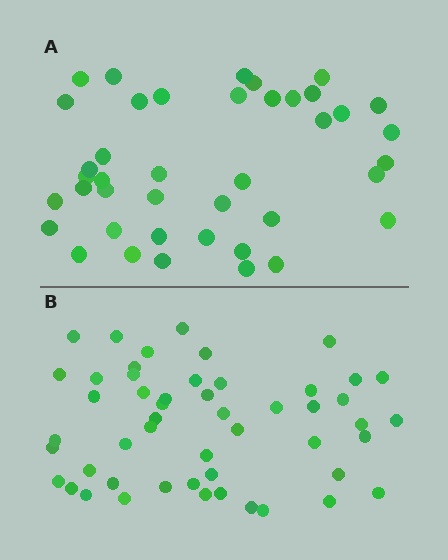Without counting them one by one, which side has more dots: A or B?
Region B (the bottom region) has more dots.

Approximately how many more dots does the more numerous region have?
Region B has roughly 10 or so more dots than region A.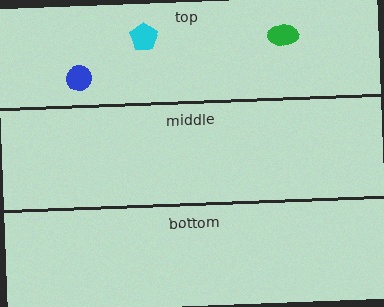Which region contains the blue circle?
The top region.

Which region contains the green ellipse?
The top region.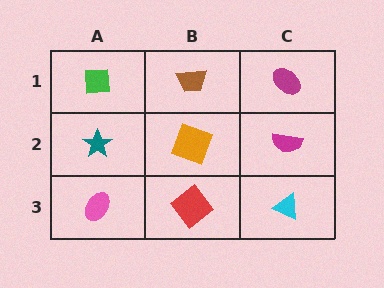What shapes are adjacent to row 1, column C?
A magenta semicircle (row 2, column C), a brown trapezoid (row 1, column B).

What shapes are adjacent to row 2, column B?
A brown trapezoid (row 1, column B), a red diamond (row 3, column B), a teal star (row 2, column A), a magenta semicircle (row 2, column C).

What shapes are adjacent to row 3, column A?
A teal star (row 2, column A), a red diamond (row 3, column B).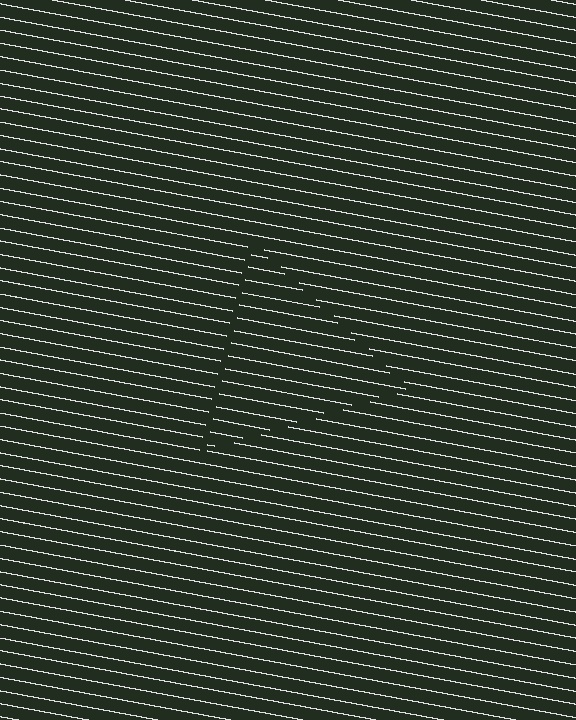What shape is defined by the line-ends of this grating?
An illusory triangle. The interior of the shape contains the same grating, shifted by half a period — the contour is defined by the phase discontinuity where line-ends from the inner and outer gratings abut.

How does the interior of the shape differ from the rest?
The interior of the shape contains the same grating, shifted by half a period — the contour is defined by the phase discontinuity where line-ends from the inner and outer gratings abut.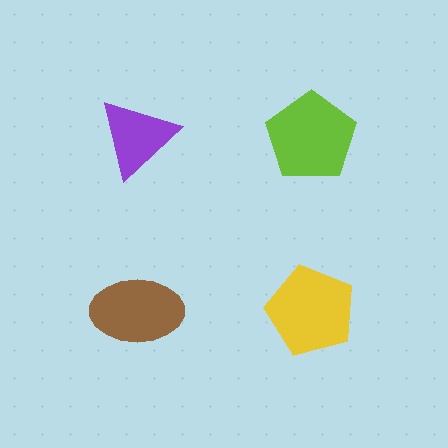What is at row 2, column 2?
A yellow pentagon.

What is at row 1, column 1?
A purple triangle.